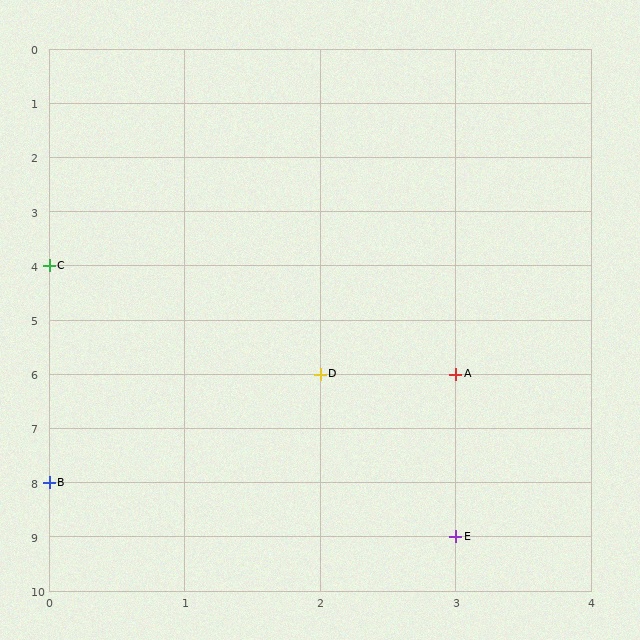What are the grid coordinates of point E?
Point E is at grid coordinates (3, 9).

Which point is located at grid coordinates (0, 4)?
Point C is at (0, 4).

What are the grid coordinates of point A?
Point A is at grid coordinates (3, 6).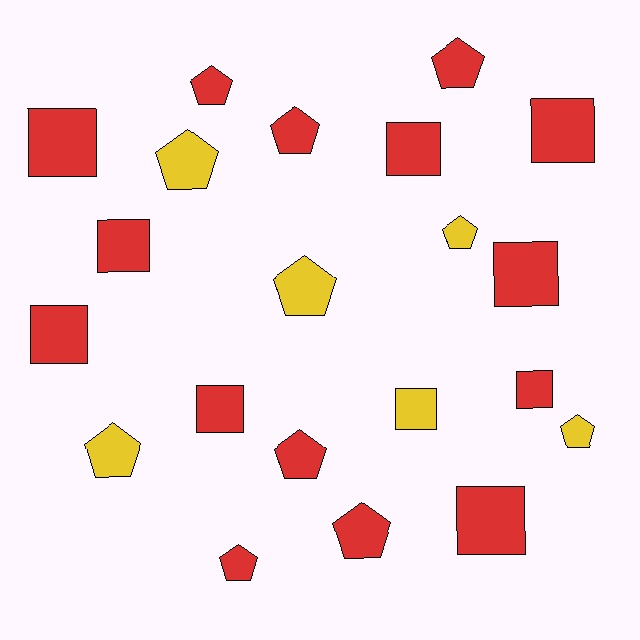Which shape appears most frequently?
Pentagon, with 11 objects.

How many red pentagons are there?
There are 6 red pentagons.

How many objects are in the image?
There are 21 objects.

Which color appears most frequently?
Red, with 15 objects.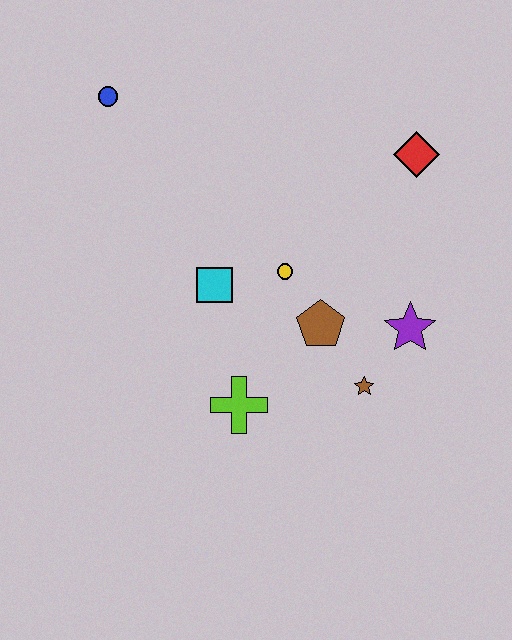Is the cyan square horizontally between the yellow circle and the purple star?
No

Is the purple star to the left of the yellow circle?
No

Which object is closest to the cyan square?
The yellow circle is closest to the cyan square.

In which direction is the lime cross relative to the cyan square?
The lime cross is below the cyan square.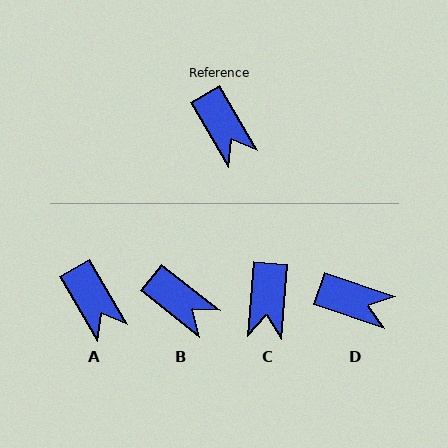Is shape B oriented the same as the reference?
No, it is off by about 22 degrees.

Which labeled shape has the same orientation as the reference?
A.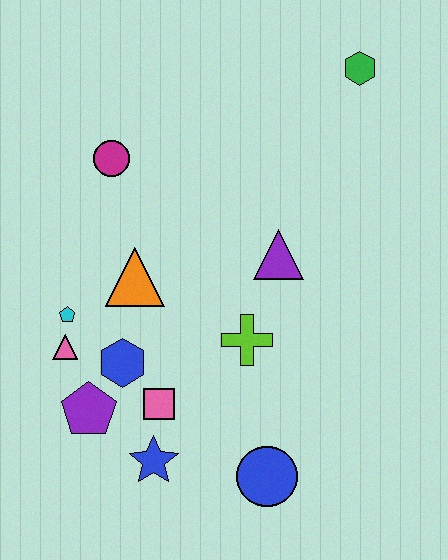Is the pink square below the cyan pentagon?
Yes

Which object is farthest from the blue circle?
The green hexagon is farthest from the blue circle.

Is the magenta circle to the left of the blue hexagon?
Yes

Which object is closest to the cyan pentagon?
The pink triangle is closest to the cyan pentagon.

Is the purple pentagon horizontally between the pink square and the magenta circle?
No